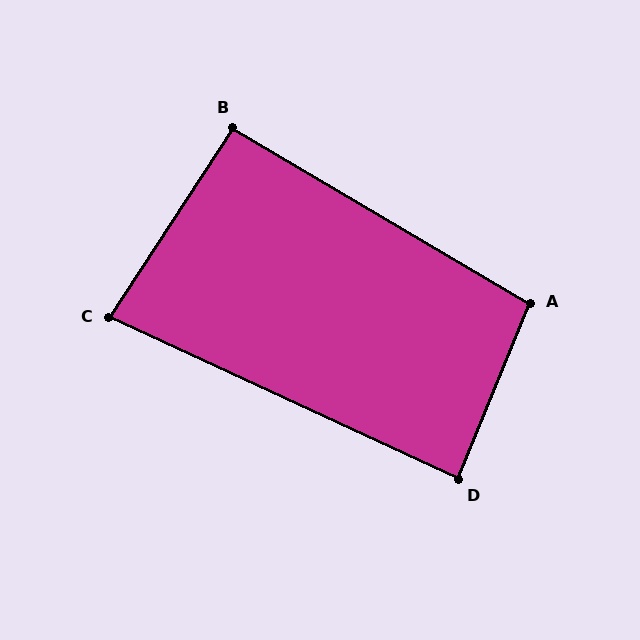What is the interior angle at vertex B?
Approximately 93 degrees (approximately right).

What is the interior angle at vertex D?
Approximately 87 degrees (approximately right).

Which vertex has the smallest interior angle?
C, at approximately 82 degrees.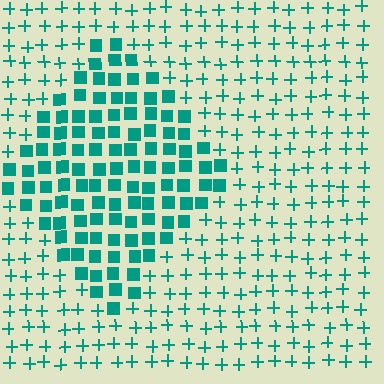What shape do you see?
I see a diamond.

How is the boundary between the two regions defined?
The boundary is defined by a change in element shape: squares inside vs. plus signs outside. All elements share the same color and spacing.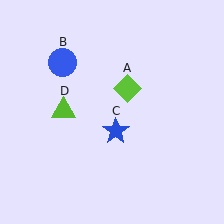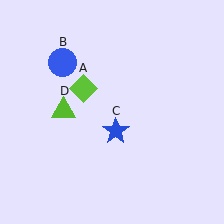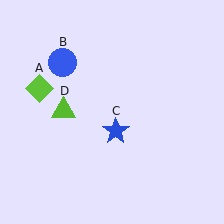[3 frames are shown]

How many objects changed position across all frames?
1 object changed position: lime diamond (object A).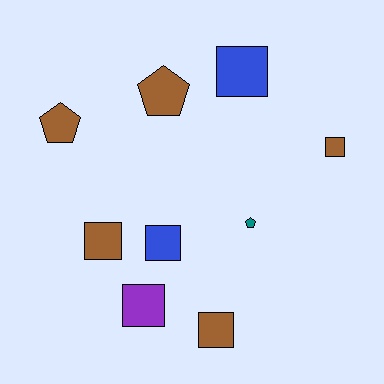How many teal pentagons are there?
There is 1 teal pentagon.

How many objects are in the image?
There are 9 objects.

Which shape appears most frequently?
Square, with 6 objects.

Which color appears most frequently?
Brown, with 5 objects.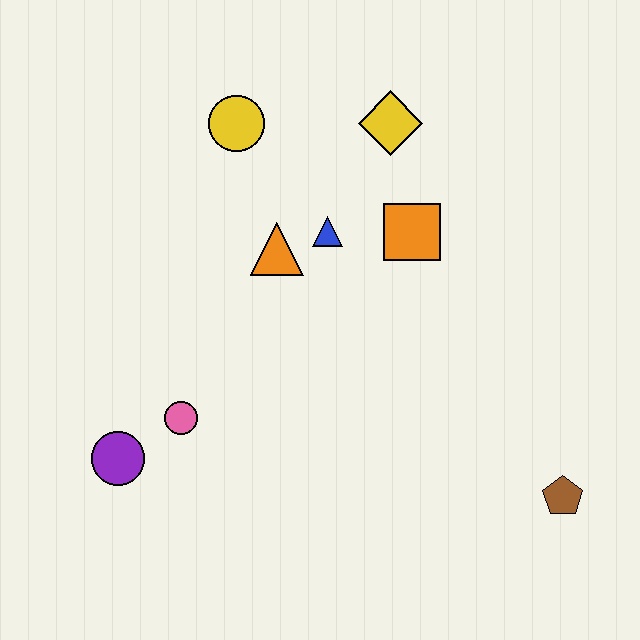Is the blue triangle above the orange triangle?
Yes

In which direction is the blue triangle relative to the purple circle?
The blue triangle is above the purple circle.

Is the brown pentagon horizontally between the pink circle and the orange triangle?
No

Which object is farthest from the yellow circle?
The brown pentagon is farthest from the yellow circle.